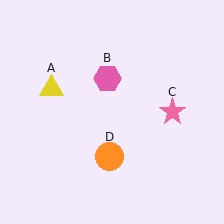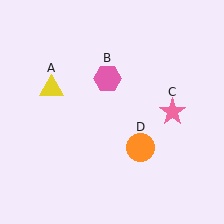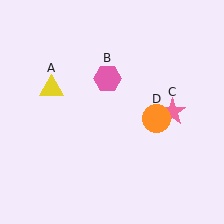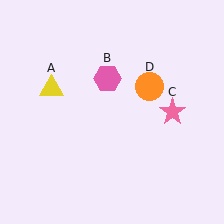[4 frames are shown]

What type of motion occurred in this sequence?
The orange circle (object D) rotated counterclockwise around the center of the scene.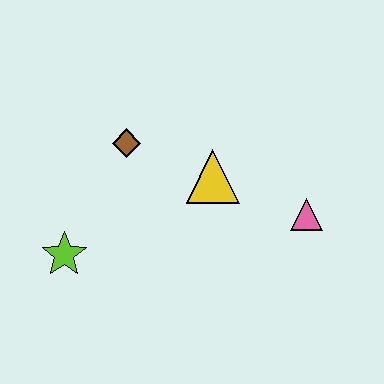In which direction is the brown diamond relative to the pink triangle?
The brown diamond is to the left of the pink triangle.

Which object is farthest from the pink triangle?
The lime star is farthest from the pink triangle.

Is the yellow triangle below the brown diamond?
Yes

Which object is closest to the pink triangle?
The yellow triangle is closest to the pink triangle.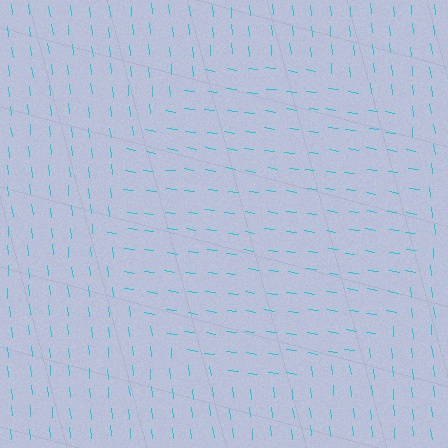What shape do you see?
I see a circle.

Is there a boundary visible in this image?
Yes, there is a texture boundary formed by a change in line orientation.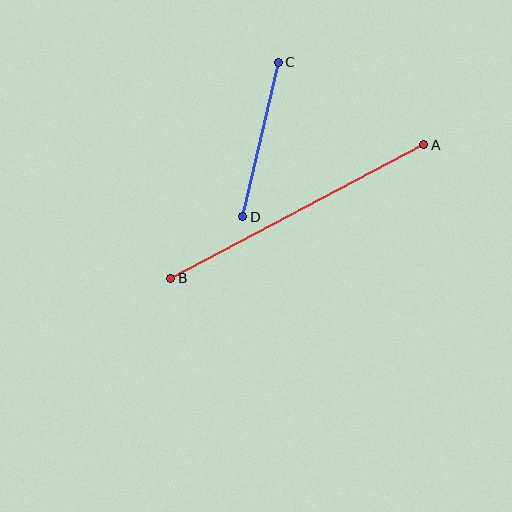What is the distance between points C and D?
The distance is approximately 158 pixels.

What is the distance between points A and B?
The distance is approximately 286 pixels.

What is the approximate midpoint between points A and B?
The midpoint is at approximately (297, 211) pixels.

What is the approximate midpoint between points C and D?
The midpoint is at approximately (261, 140) pixels.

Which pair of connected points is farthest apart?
Points A and B are farthest apart.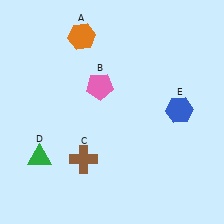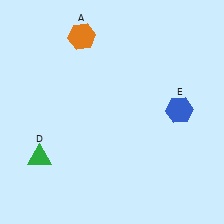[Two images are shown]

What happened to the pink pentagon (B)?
The pink pentagon (B) was removed in Image 2. It was in the top-left area of Image 1.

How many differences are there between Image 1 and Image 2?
There are 2 differences between the two images.